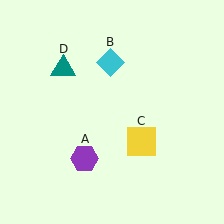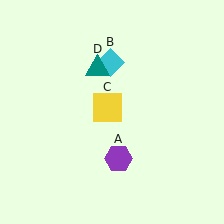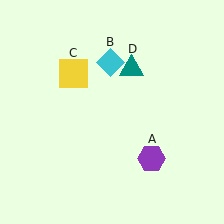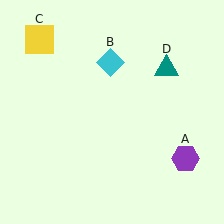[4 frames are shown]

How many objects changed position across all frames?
3 objects changed position: purple hexagon (object A), yellow square (object C), teal triangle (object D).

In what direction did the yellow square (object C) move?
The yellow square (object C) moved up and to the left.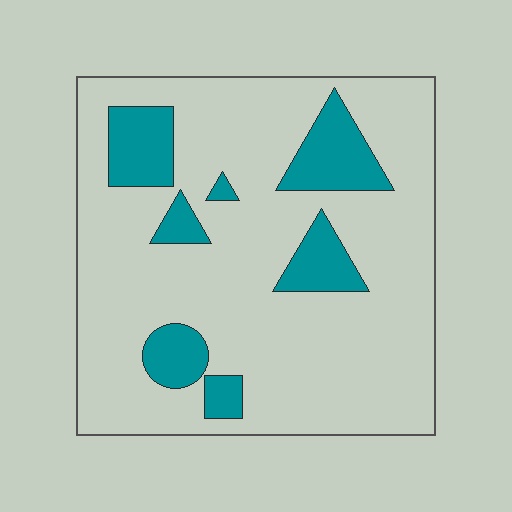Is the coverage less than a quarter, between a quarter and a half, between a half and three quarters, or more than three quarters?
Less than a quarter.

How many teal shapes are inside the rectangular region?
7.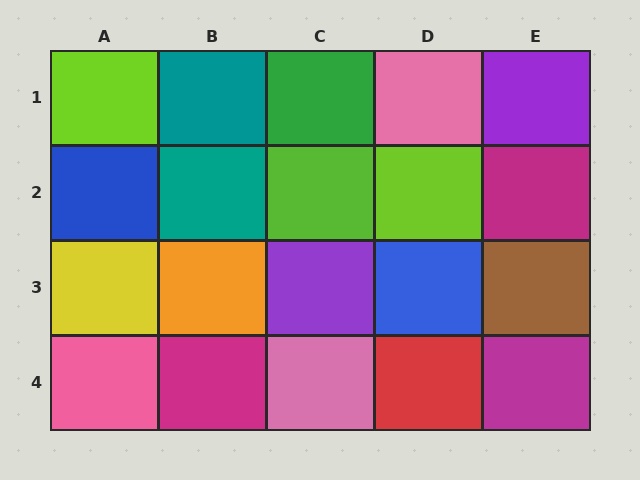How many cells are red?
1 cell is red.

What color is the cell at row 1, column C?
Green.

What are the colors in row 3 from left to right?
Yellow, orange, purple, blue, brown.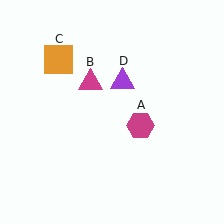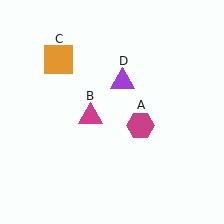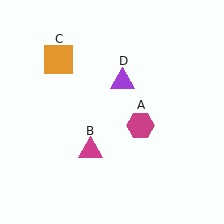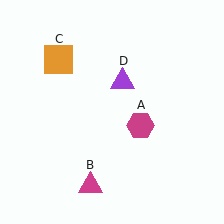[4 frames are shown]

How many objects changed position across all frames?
1 object changed position: magenta triangle (object B).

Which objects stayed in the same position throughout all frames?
Magenta hexagon (object A) and orange square (object C) and purple triangle (object D) remained stationary.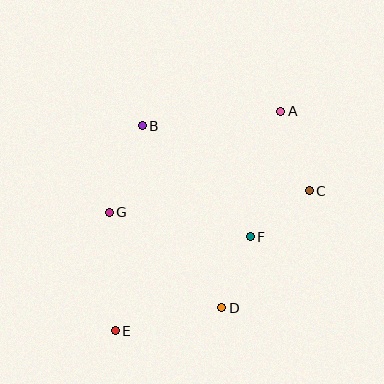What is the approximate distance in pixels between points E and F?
The distance between E and F is approximately 164 pixels.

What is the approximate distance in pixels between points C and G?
The distance between C and G is approximately 201 pixels.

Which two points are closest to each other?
Points C and F are closest to each other.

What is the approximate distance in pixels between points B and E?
The distance between B and E is approximately 207 pixels.